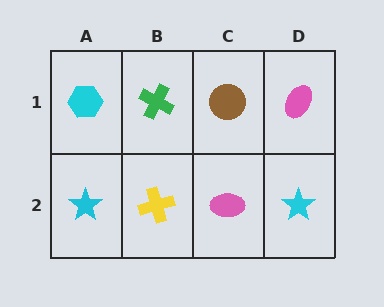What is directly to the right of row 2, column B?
A pink ellipse.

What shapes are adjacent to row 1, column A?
A cyan star (row 2, column A), a green cross (row 1, column B).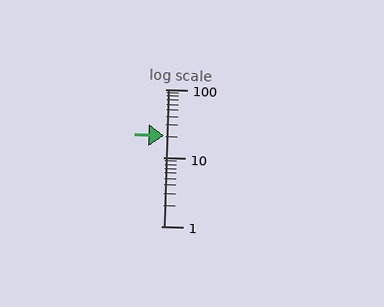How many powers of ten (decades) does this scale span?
The scale spans 2 decades, from 1 to 100.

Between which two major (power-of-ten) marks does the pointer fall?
The pointer is between 10 and 100.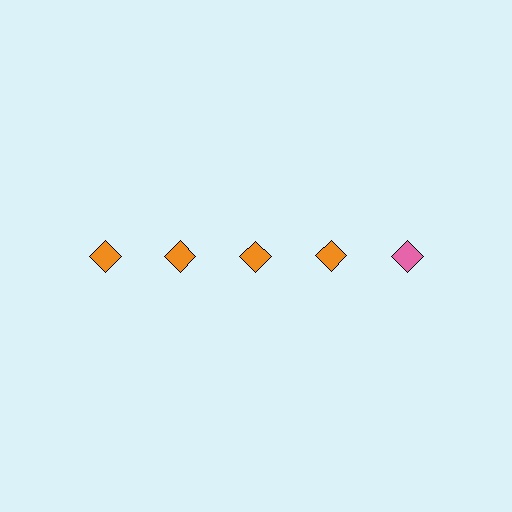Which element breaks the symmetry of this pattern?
The pink diamond in the top row, rightmost column breaks the symmetry. All other shapes are orange diamonds.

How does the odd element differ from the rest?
It has a different color: pink instead of orange.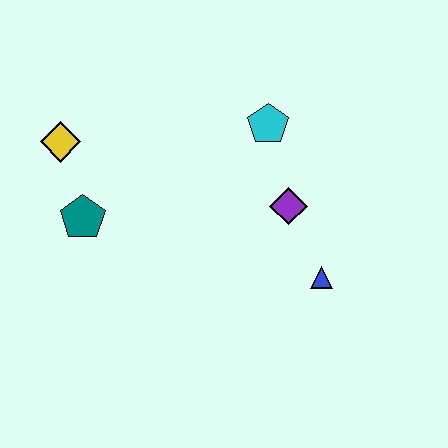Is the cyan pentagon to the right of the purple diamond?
No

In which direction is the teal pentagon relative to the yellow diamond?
The teal pentagon is below the yellow diamond.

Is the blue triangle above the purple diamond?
No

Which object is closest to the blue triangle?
The purple diamond is closest to the blue triangle.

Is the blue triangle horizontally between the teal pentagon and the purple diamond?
No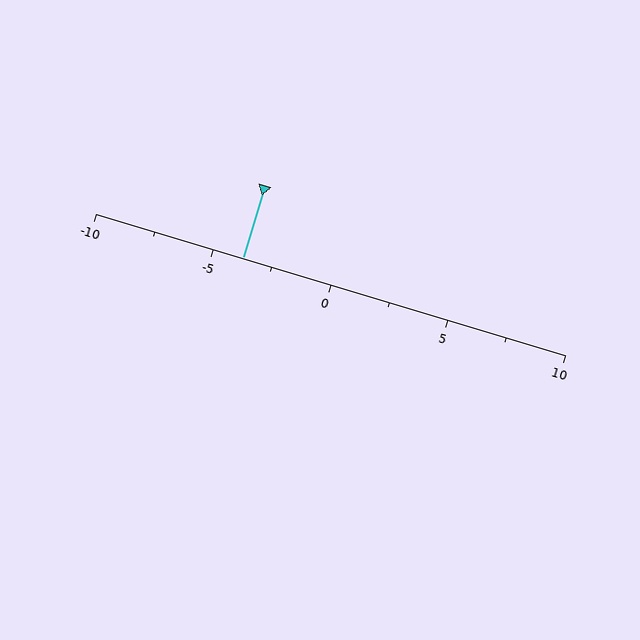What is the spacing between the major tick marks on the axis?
The major ticks are spaced 5 apart.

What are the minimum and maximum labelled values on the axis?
The axis runs from -10 to 10.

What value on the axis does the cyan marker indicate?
The marker indicates approximately -3.8.